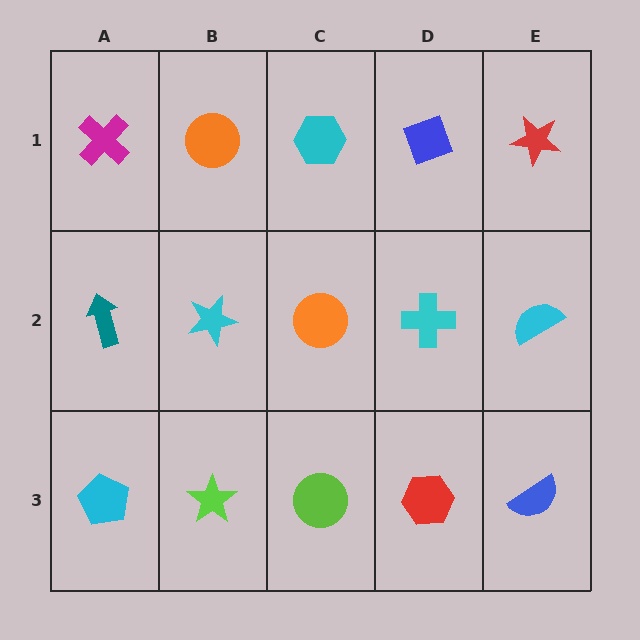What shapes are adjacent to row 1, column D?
A cyan cross (row 2, column D), a cyan hexagon (row 1, column C), a red star (row 1, column E).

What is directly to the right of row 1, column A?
An orange circle.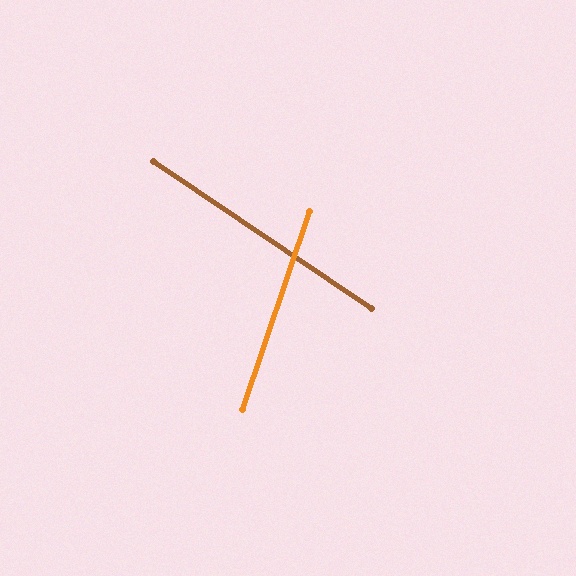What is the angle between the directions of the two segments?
Approximately 75 degrees.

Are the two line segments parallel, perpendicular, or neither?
Neither parallel nor perpendicular — they differ by about 75°.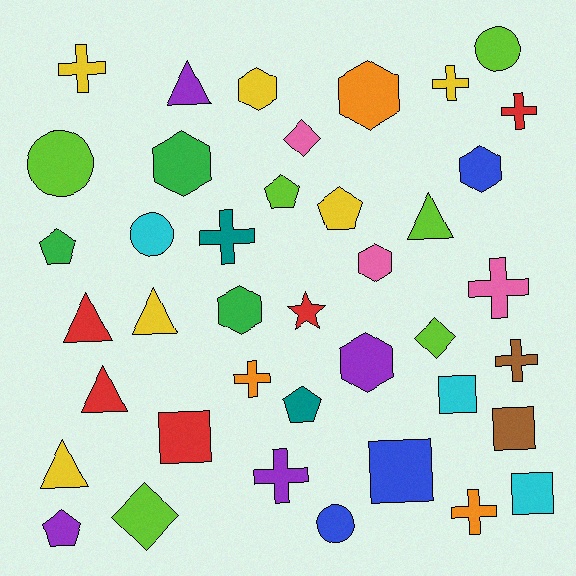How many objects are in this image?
There are 40 objects.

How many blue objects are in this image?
There are 3 blue objects.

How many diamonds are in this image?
There are 3 diamonds.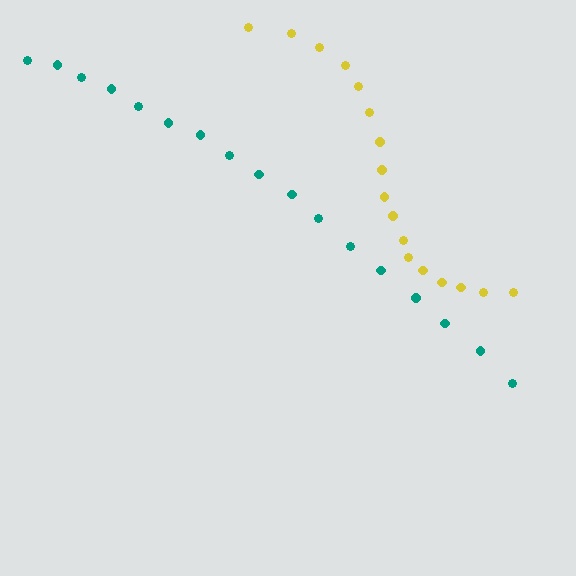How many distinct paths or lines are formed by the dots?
There are 2 distinct paths.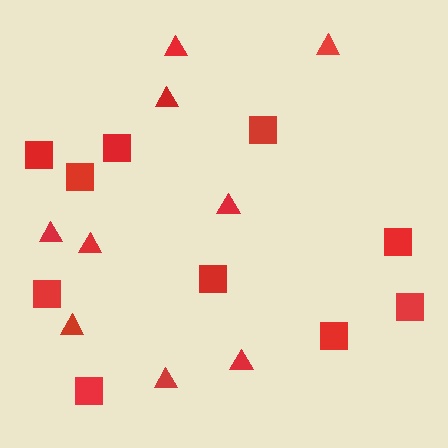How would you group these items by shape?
There are 2 groups: one group of squares (10) and one group of triangles (9).